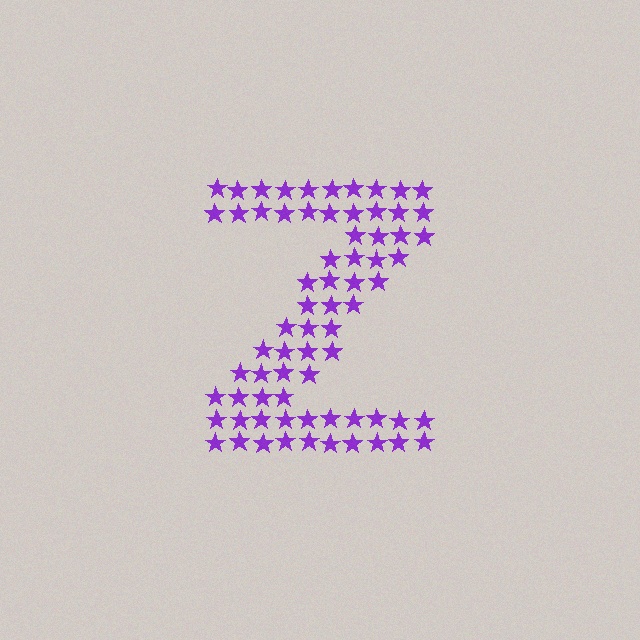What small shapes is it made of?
It is made of small stars.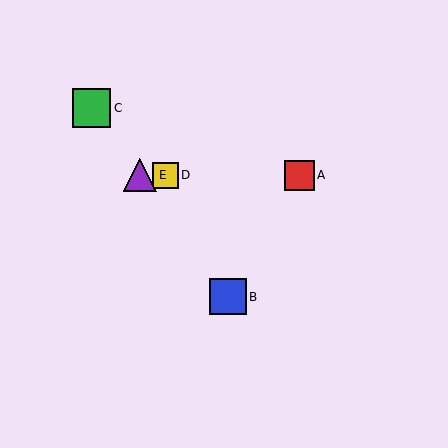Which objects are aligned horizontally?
Objects A, D, E are aligned horizontally.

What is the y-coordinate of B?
Object B is at y≈297.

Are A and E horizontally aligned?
Yes, both are at y≈175.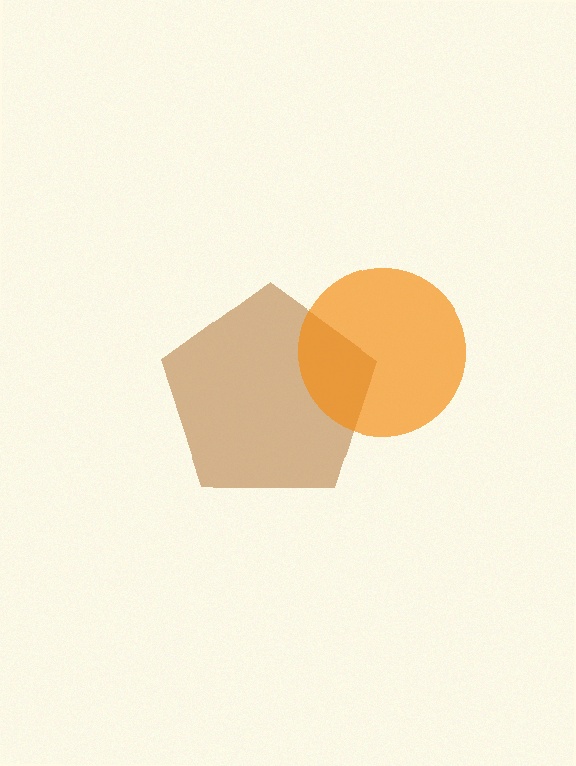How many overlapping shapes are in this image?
There are 2 overlapping shapes in the image.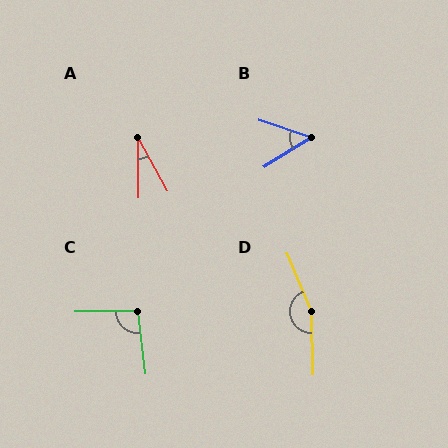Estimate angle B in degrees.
Approximately 50 degrees.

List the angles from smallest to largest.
A (28°), B (50°), C (96°), D (159°).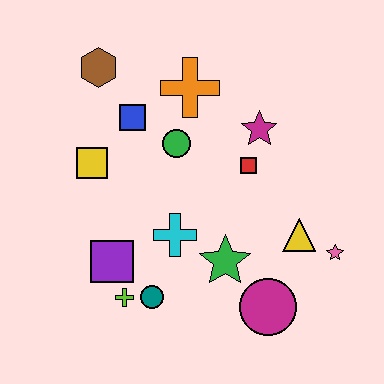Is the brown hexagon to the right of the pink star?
No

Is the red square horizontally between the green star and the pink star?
Yes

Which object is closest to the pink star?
The yellow triangle is closest to the pink star.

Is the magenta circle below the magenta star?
Yes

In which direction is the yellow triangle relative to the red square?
The yellow triangle is below the red square.